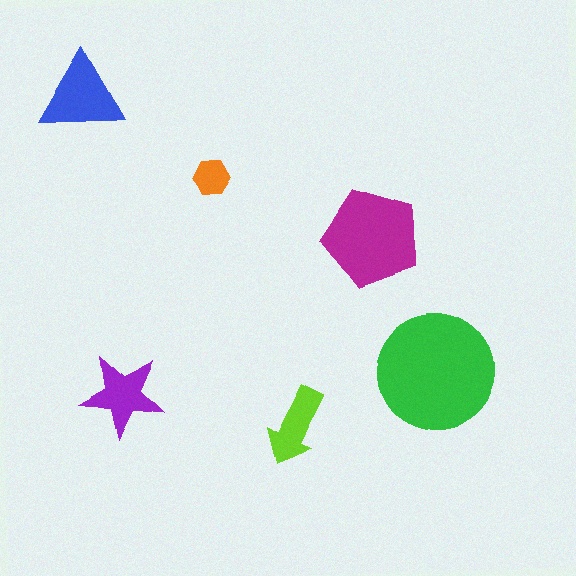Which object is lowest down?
The lime arrow is bottommost.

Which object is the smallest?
The orange hexagon.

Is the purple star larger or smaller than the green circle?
Smaller.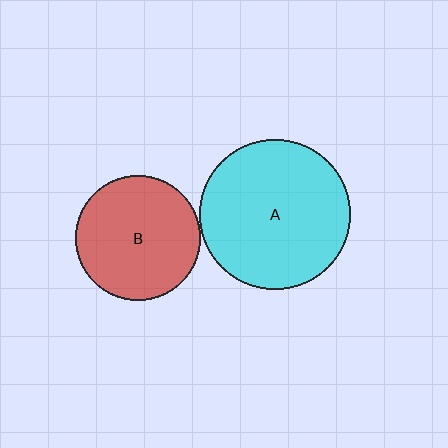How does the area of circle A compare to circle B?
Approximately 1.4 times.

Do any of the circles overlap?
No, none of the circles overlap.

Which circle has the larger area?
Circle A (cyan).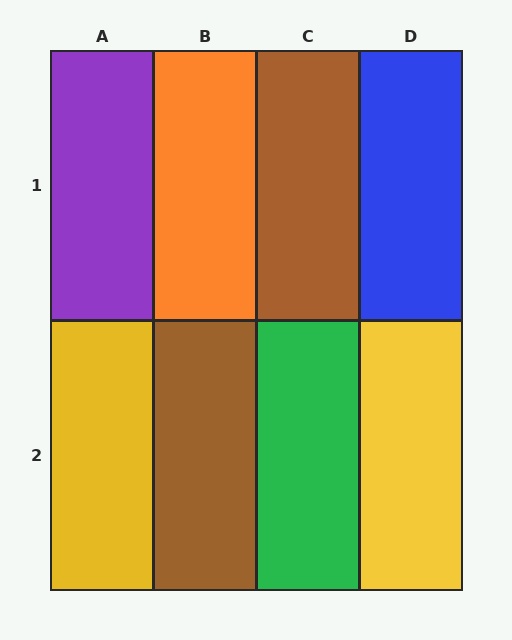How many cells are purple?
1 cell is purple.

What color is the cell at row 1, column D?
Blue.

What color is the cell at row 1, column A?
Purple.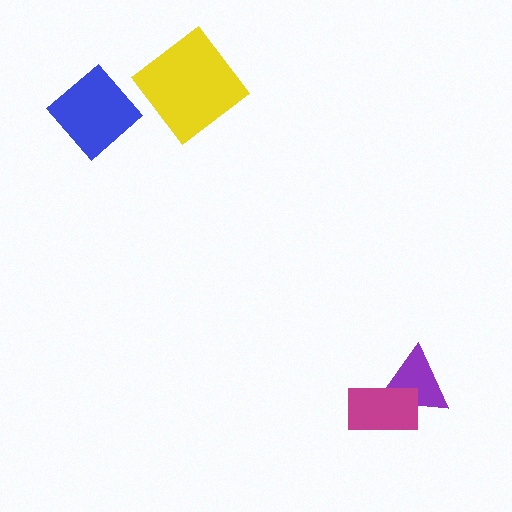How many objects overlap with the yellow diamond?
0 objects overlap with the yellow diamond.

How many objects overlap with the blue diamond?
0 objects overlap with the blue diamond.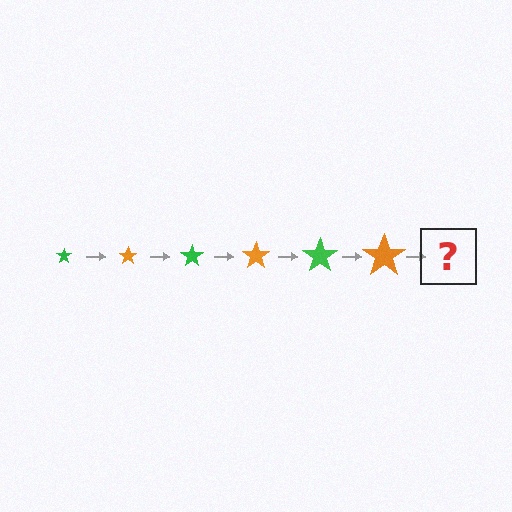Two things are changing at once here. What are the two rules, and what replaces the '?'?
The two rules are that the star grows larger each step and the color cycles through green and orange. The '?' should be a green star, larger than the previous one.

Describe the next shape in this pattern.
It should be a green star, larger than the previous one.